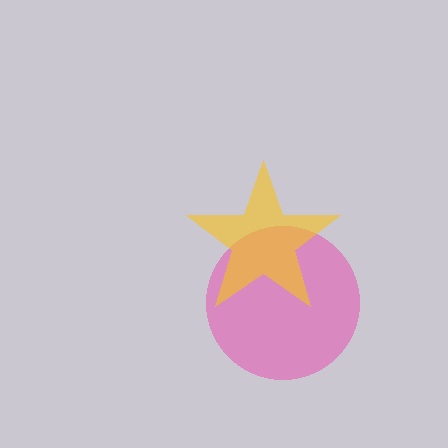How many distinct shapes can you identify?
There are 2 distinct shapes: a pink circle, a yellow star.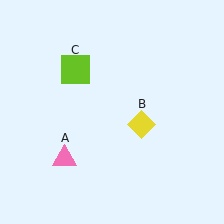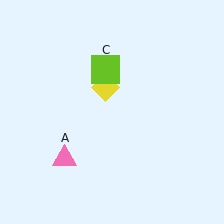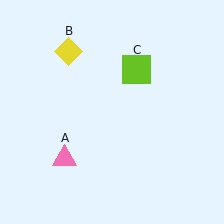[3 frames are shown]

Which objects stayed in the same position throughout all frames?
Pink triangle (object A) remained stationary.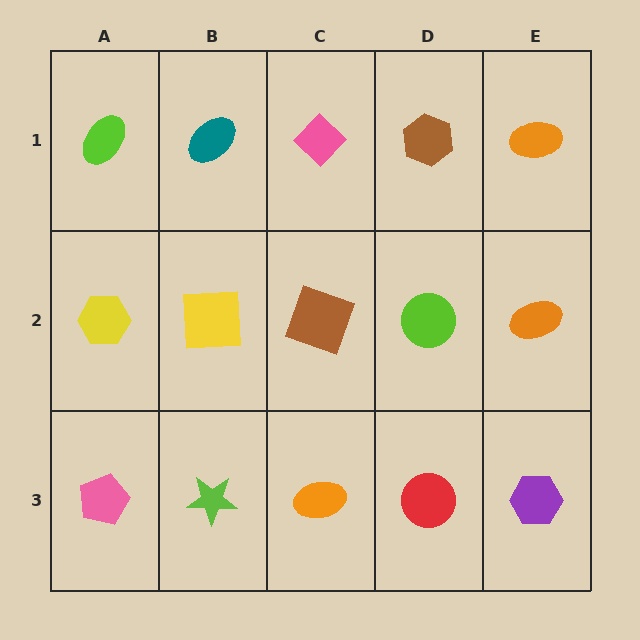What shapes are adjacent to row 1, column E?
An orange ellipse (row 2, column E), a brown hexagon (row 1, column D).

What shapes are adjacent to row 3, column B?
A yellow square (row 2, column B), a pink pentagon (row 3, column A), an orange ellipse (row 3, column C).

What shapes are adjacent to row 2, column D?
A brown hexagon (row 1, column D), a red circle (row 3, column D), a brown square (row 2, column C), an orange ellipse (row 2, column E).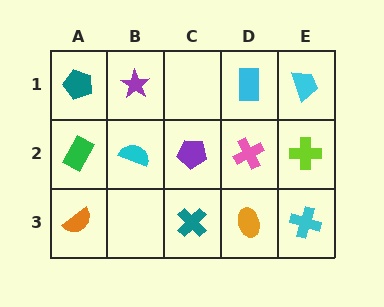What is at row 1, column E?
A cyan trapezoid.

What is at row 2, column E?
A lime cross.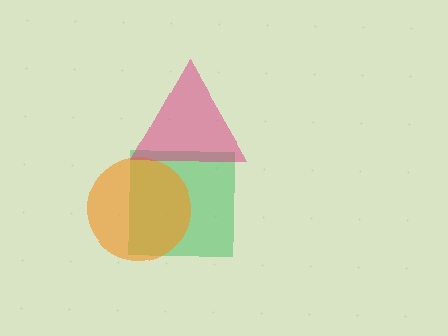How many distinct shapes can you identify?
There are 3 distinct shapes: a green square, an orange circle, a magenta triangle.